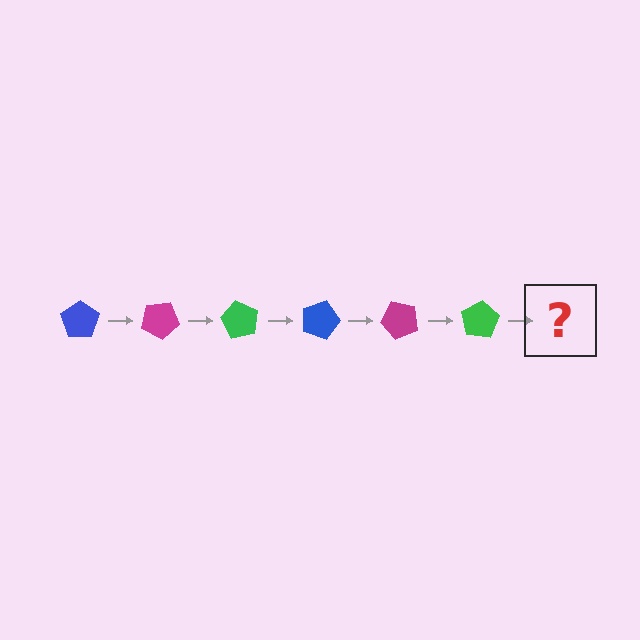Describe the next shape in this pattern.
It should be a blue pentagon, rotated 180 degrees from the start.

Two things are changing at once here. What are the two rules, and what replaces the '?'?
The two rules are that it rotates 30 degrees each step and the color cycles through blue, magenta, and green. The '?' should be a blue pentagon, rotated 180 degrees from the start.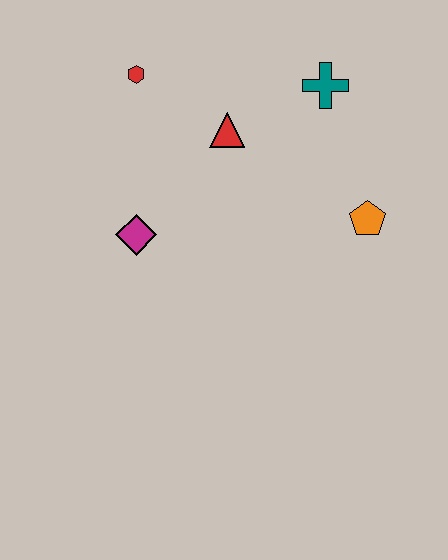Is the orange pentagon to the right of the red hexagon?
Yes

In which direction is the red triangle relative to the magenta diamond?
The red triangle is above the magenta diamond.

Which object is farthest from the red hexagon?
The orange pentagon is farthest from the red hexagon.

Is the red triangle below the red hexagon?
Yes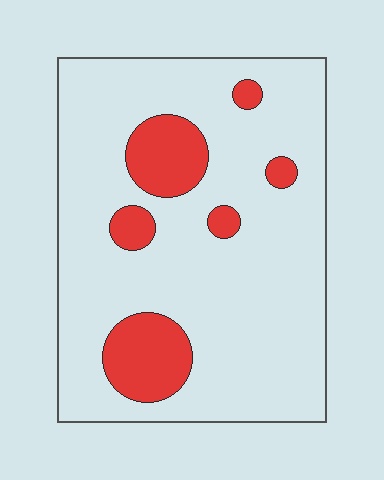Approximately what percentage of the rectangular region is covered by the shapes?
Approximately 15%.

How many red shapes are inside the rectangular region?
6.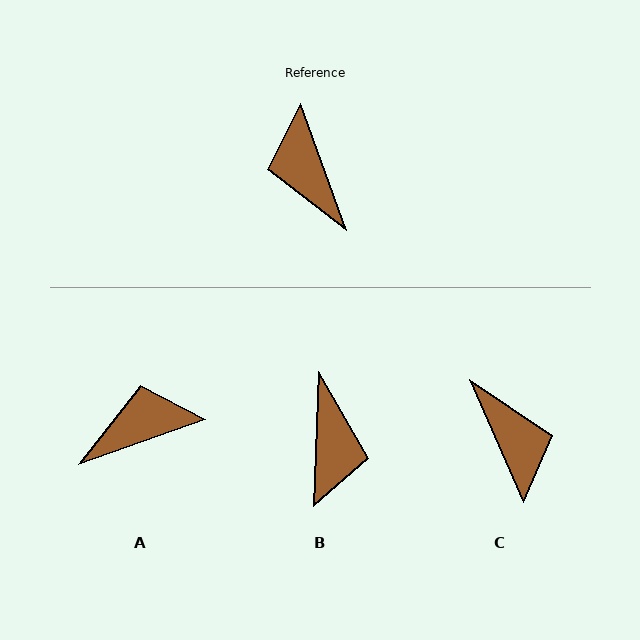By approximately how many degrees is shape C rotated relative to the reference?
Approximately 176 degrees clockwise.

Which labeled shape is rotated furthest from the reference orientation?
C, about 176 degrees away.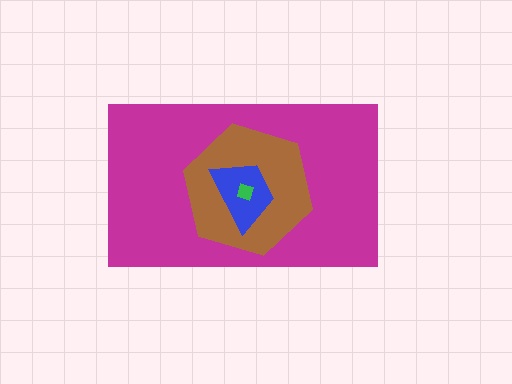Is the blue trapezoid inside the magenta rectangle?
Yes.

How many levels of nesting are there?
4.